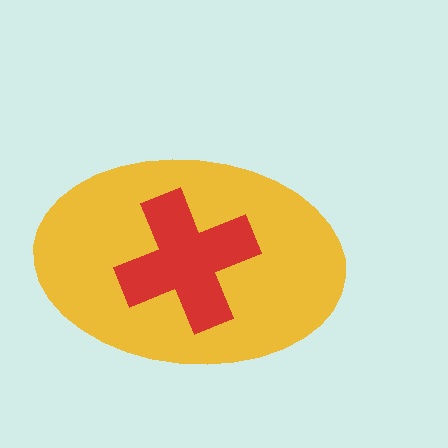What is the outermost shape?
The yellow ellipse.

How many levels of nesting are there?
2.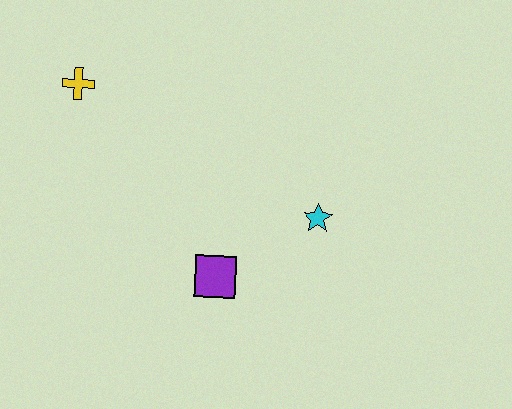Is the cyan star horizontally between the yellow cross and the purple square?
No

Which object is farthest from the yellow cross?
The cyan star is farthest from the yellow cross.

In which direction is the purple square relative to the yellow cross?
The purple square is below the yellow cross.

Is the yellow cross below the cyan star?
No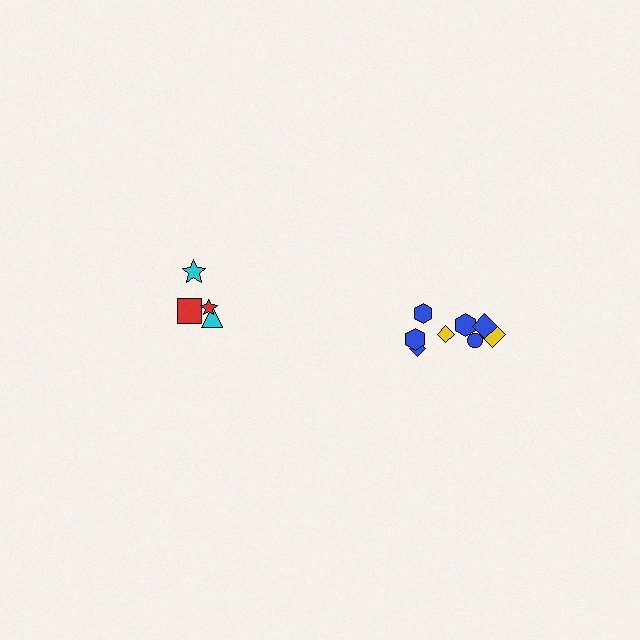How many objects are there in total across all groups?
There are 12 objects.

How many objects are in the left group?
There are 4 objects.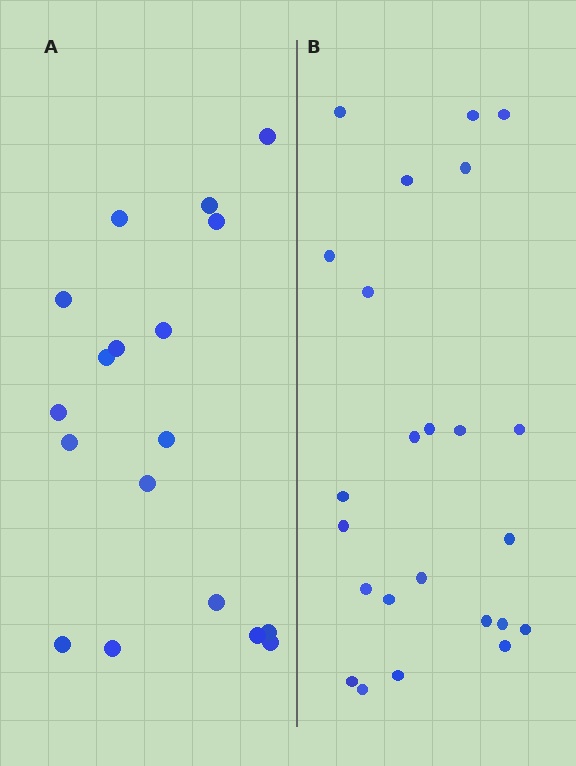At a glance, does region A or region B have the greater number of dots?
Region B (the right region) has more dots.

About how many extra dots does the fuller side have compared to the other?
Region B has about 6 more dots than region A.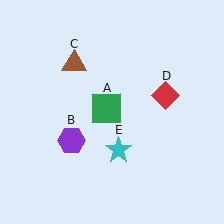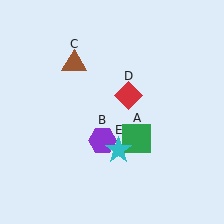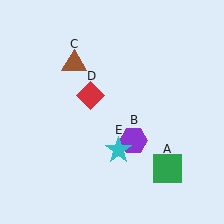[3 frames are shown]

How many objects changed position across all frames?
3 objects changed position: green square (object A), purple hexagon (object B), red diamond (object D).